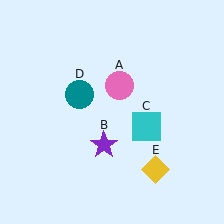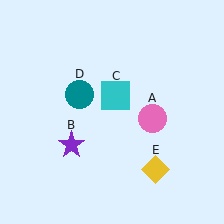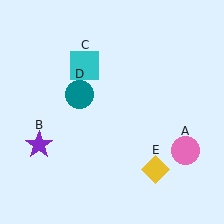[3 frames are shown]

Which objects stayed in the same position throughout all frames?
Teal circle (object D) and yellow diamond (object E) remained stationary.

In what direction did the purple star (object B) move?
The purple star (object B) moved left.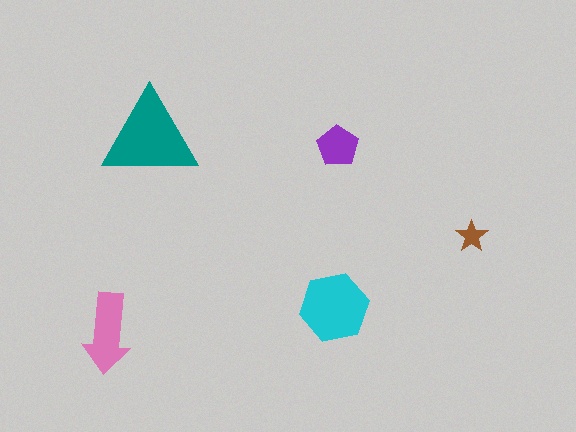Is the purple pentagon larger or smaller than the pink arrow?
Smaller.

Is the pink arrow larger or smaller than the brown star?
Larger.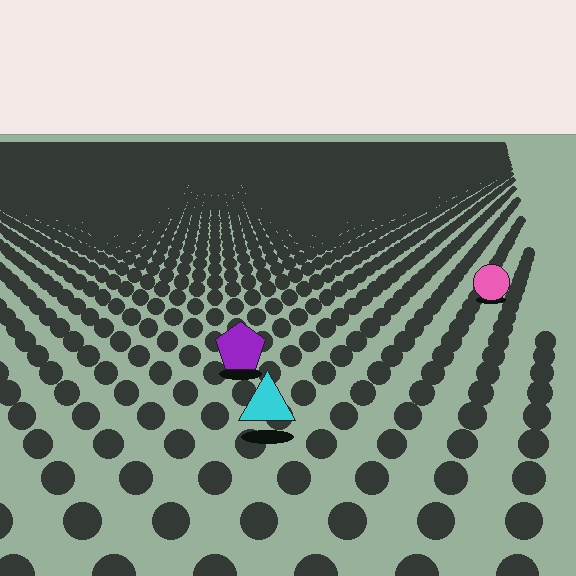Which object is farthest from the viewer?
The pink circle is farthest from the viewer. It appears smaller and the ground texture around it is denser.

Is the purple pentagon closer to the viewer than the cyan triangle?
No. The cyan triangle is closer — you can tell from the texture gradient: the ground texture is coarser near it.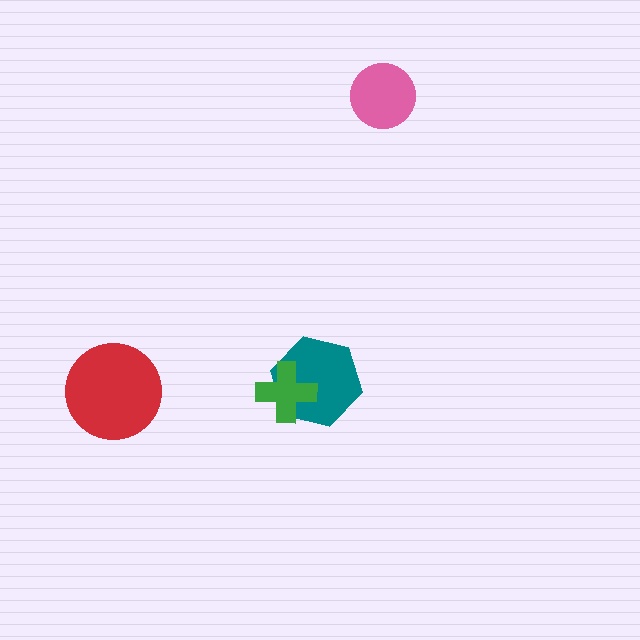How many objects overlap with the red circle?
0 objects overlap with the red circle.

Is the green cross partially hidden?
No, no other shape covers it.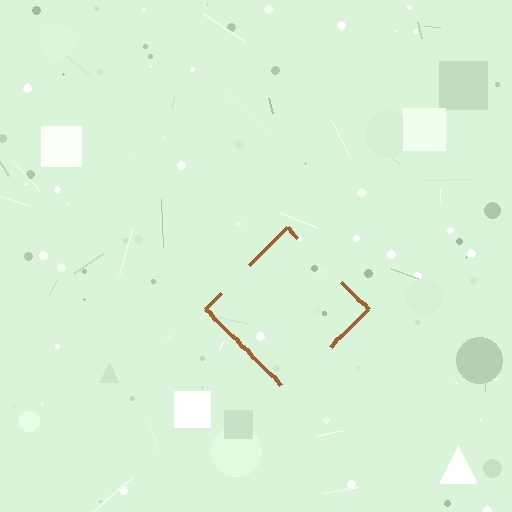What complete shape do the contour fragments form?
The contour fragments form a diamond.